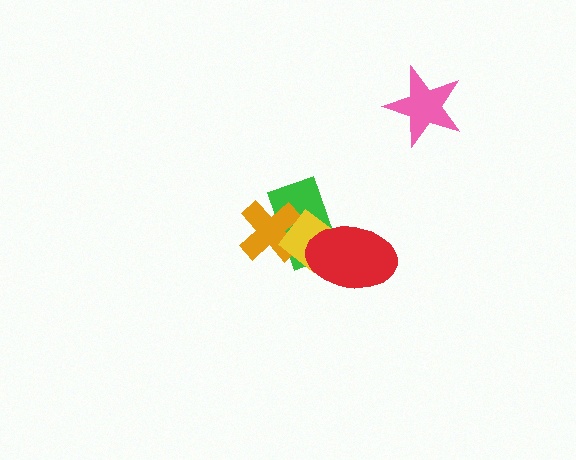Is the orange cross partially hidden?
Yes, it is partially covered by another shape.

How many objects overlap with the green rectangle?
3 objects overlap with the green rectangle.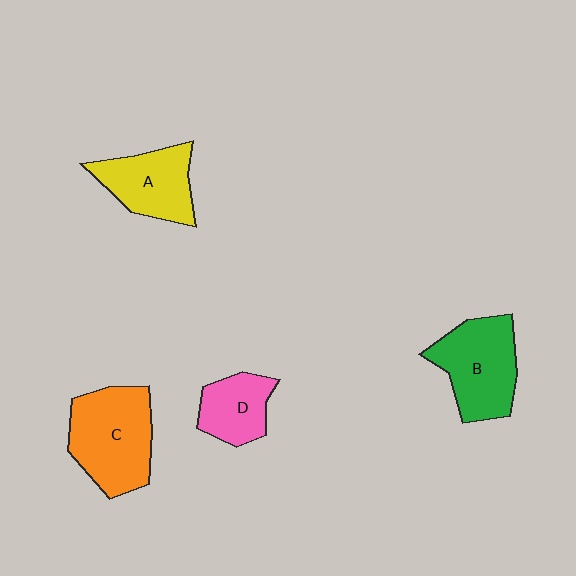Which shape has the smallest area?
Shape D (pink).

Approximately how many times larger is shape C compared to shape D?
Approximately 1.8 times.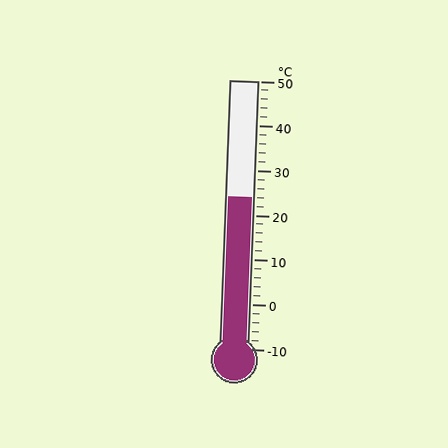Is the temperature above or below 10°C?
The temperature is above 10°C.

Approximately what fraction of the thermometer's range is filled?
The thermometer is filled to approximately 55% of its range.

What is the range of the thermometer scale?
The thermometer scale ranges from -10°C to 50°C.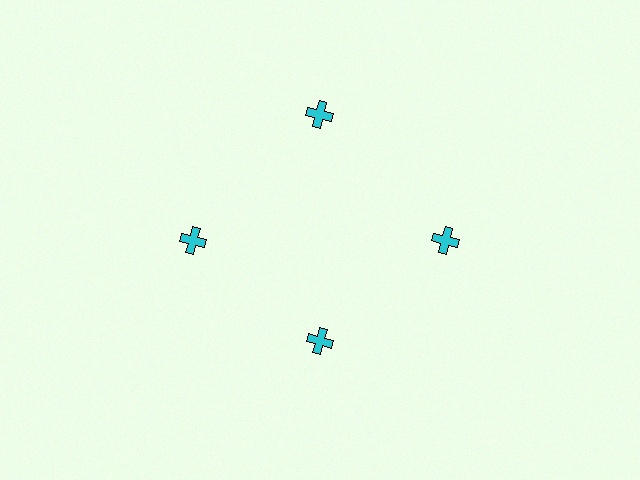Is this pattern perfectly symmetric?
No. The 4 cyan crosses are arranged in a ring, but one element near the 6 o'clock position is pulled inward toward the center, breaking the 4-fold rotational symmetry.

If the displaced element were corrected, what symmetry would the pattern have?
It would have 4-fold rotational symmetry — the pattern would map onto itself every 90 degrees.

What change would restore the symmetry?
The symmetry would be restored by moving it outward, back onto the ring so that all 4 crosses sit at equal angles and equal distance from the center.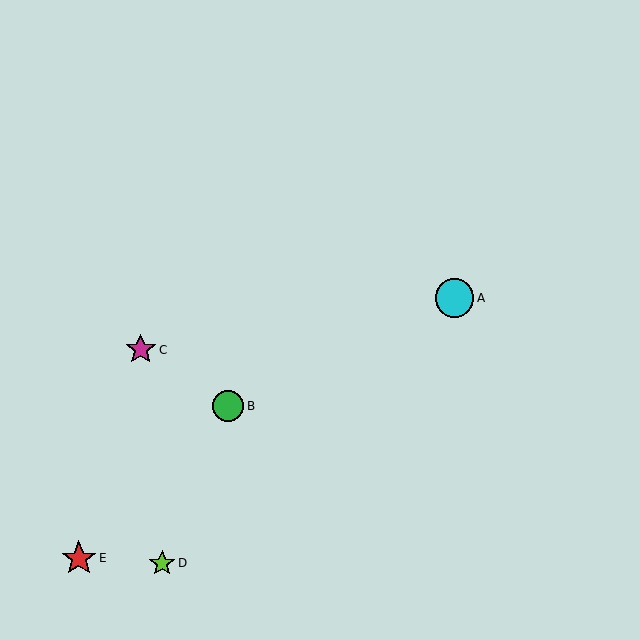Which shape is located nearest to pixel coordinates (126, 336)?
The magenta star (labeled C) at (141, 350) is nearest to that location.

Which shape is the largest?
The cyan circle (labeled A) is the largest.